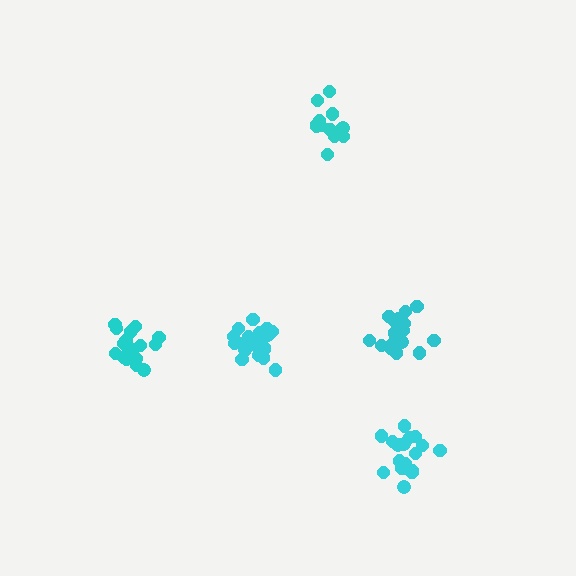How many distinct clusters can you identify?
There are 5 distinct clusters.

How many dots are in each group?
Group 1: 19 dots, Group 2: 17 dots, Group 3: 15 dots, Group 4: 21 dots, Group 5: 19 dots (91 total).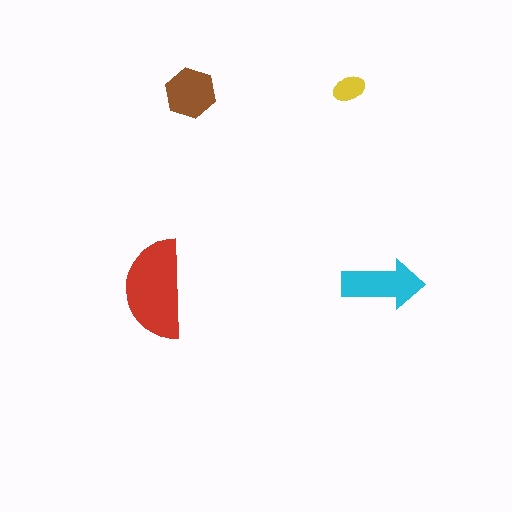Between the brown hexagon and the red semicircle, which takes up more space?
The red semicircle.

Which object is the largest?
The red semicircle.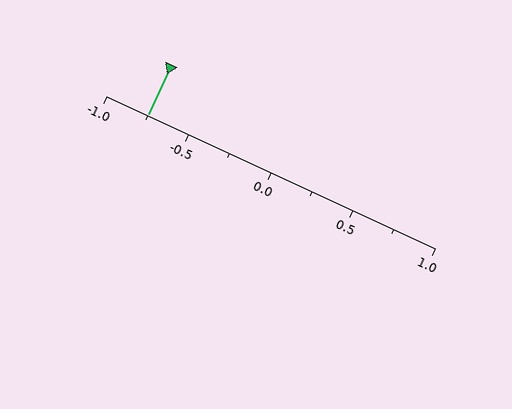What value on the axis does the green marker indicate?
The marker indicates approximately -0.75.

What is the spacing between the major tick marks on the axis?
The major ticks are spaced 0.5 apart.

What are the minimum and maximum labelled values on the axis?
The axis runs from -1.0 to 1.0.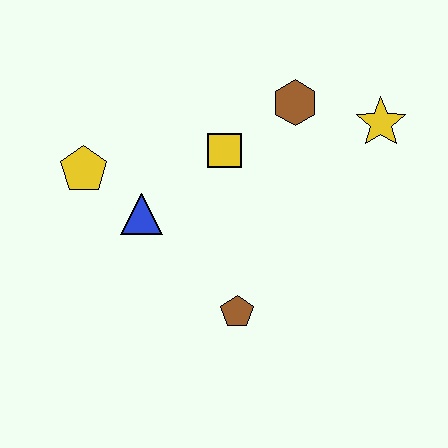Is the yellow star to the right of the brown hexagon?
Yes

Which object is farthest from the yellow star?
The yellow pentagon is farthest from the yellow star.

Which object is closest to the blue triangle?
The yellow pentagon is closest to the blue triangle.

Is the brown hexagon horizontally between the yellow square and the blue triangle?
No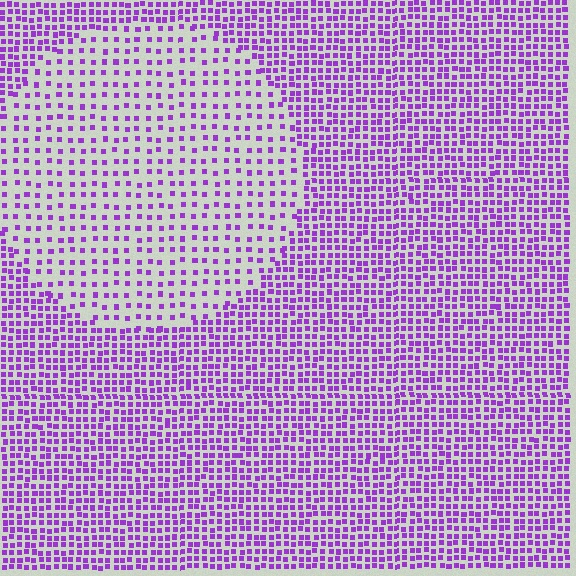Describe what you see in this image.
The image contains small purple elements arranged at two different densities. A circle-shaped region is visible where the elements are less densely packed than the surrounding area.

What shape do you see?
I see a circle.